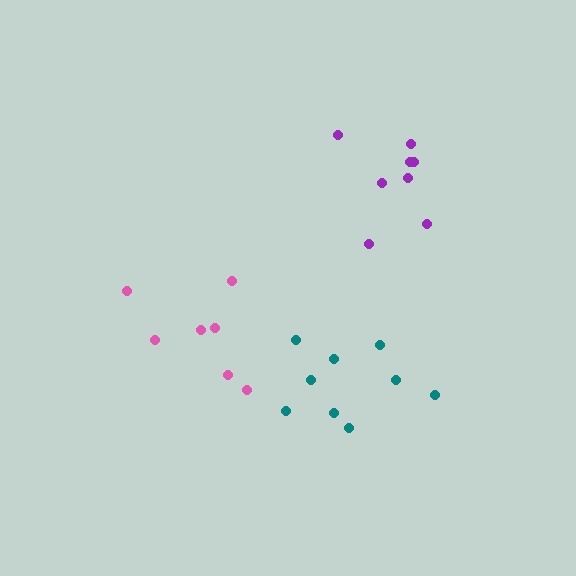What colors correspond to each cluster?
The clusters are colored: purple, pink, teal.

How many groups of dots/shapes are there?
There are 3 groups.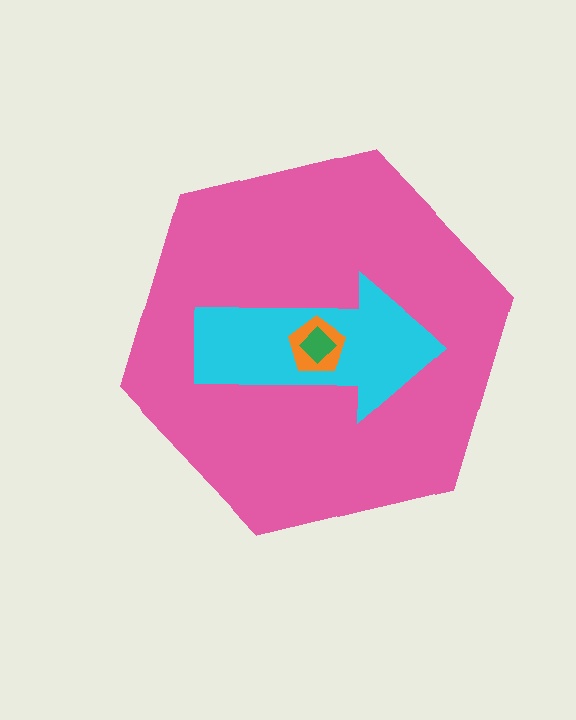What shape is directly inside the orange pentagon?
The green diamond.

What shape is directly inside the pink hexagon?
The cyan arrow.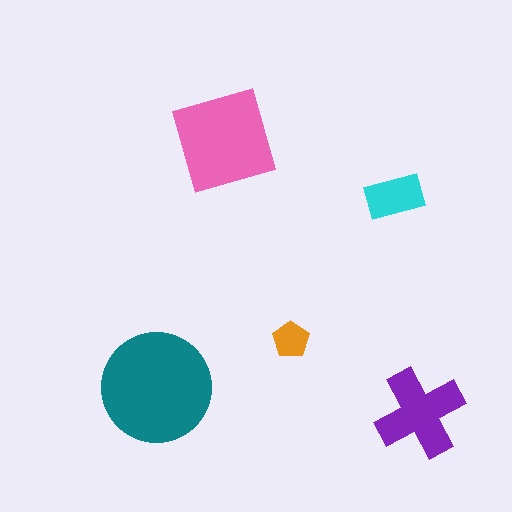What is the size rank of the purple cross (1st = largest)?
3rd.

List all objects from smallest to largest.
The orange pentagon, the cyan rectangle, the purple cross, the pink diamond, the teal circle.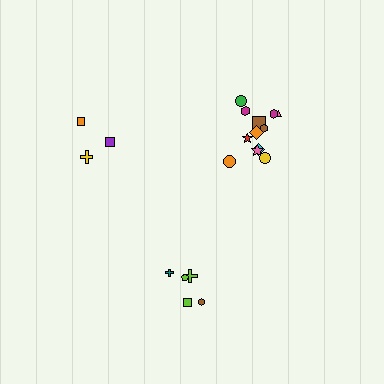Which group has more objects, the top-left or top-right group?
The top-right group.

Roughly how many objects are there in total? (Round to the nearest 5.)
Roughly 20 objects in total.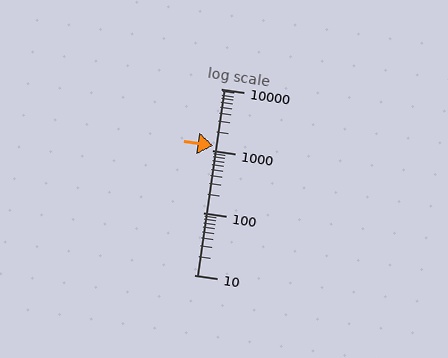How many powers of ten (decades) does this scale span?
The scale spans 3 decades, from 10 to 10000.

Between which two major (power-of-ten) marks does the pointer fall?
The pointer is between 1000 and 10000.